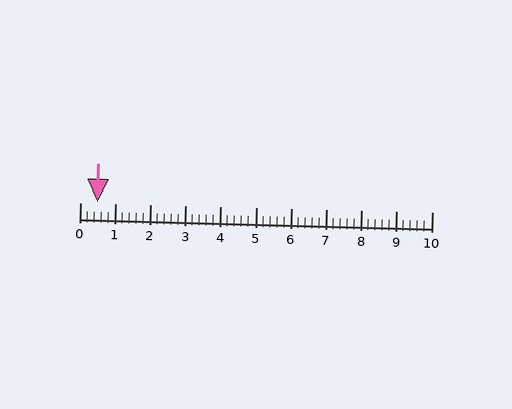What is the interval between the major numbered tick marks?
The major tick marks are spaced 1 units apart.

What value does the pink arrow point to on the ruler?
The pink arrow points to approximately 0.5.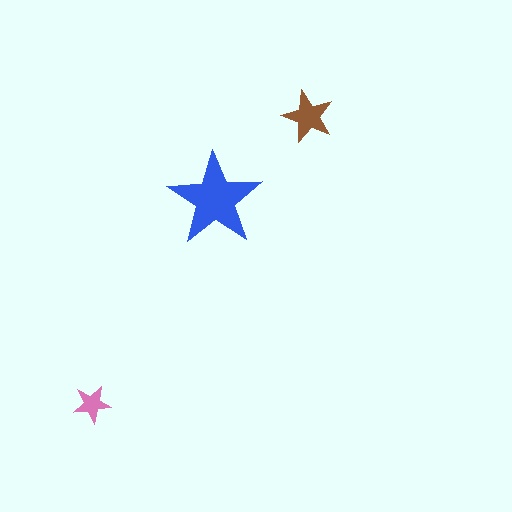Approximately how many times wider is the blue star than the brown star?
About 2 times wider.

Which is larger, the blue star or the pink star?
The blue one.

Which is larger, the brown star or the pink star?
The brown one.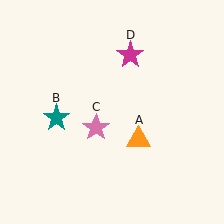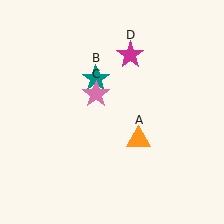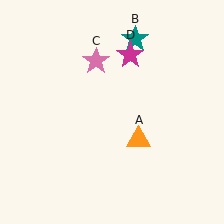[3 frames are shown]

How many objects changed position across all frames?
2 objects changed position: teal star (object B), pink star (object C).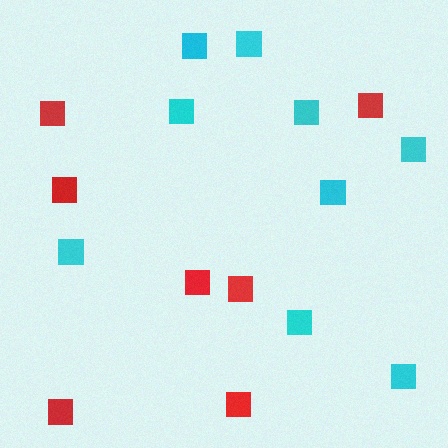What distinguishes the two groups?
There are 2 groups: one group of cyan squares (9) and one group of red squares (7).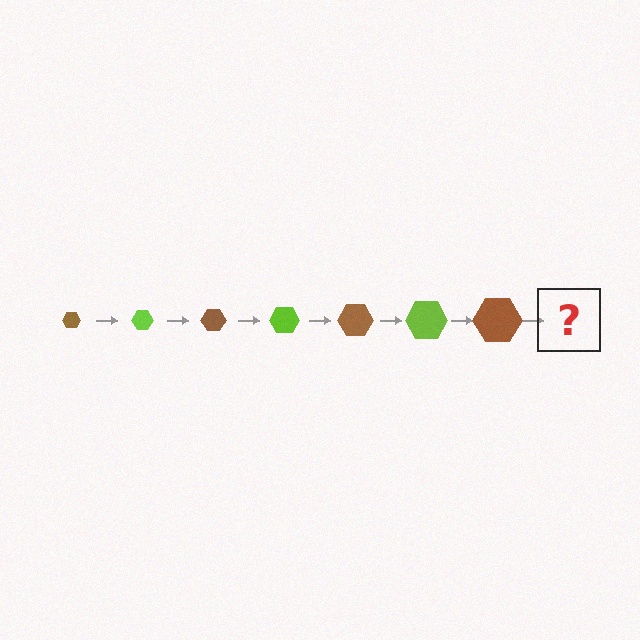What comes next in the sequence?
The next element should be a lime hexagon, larger than the previous one.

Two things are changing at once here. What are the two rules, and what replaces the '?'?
The two rules are that the hexagon grows larger each step and the color cycles through brown and lime. The '?' should be a lime hexagon, larger than the previous one.